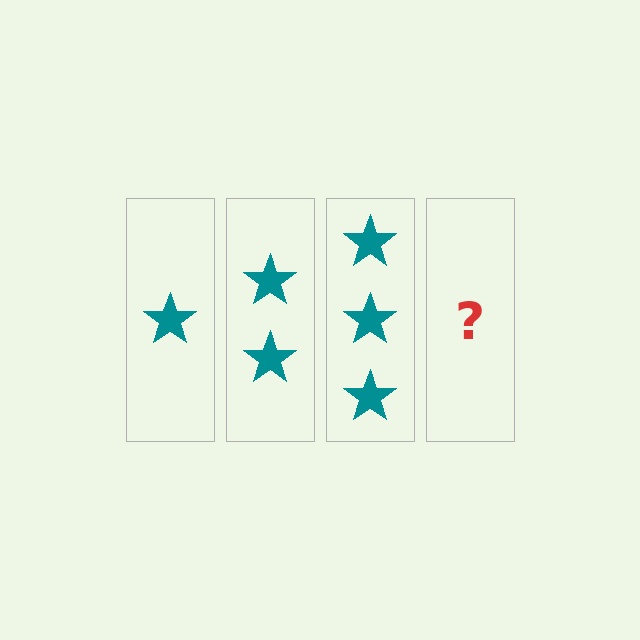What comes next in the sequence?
The next element should be 4 stars.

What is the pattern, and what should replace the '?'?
The pattern is that each step adds one more star. The '?' should be 4 stars.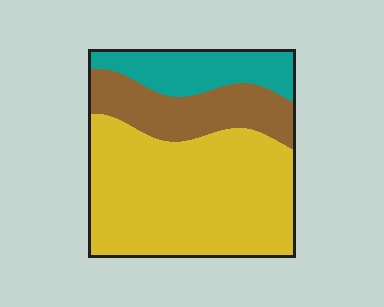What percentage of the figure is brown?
Brown takes up less than a quarter of the figure.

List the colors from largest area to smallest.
From largest to smallest: yellow, brown, teal.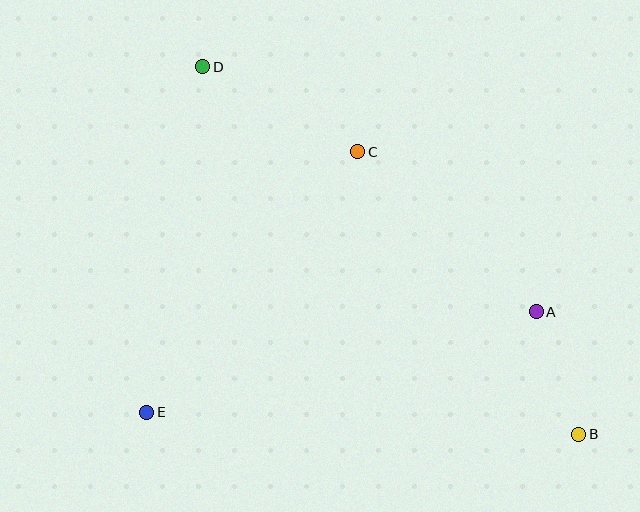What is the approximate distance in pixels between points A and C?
The distance between A and C is approximately 240 pixels.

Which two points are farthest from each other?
Points B and D are farthest from each other.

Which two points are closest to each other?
Points A and B are closest to each other.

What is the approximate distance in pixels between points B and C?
The distance between B and C is approximately 359 pixels.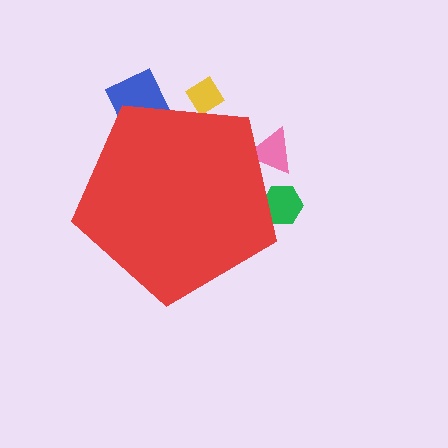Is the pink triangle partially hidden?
Yes, the pink triangle is partially hidden behind the red pentagon.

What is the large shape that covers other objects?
A red pentagon.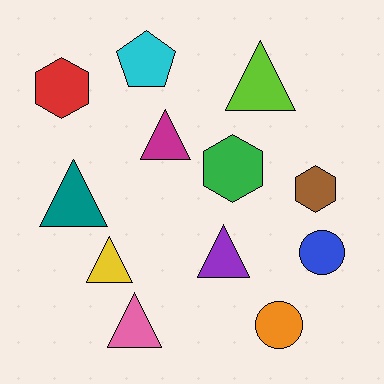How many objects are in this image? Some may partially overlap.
There are 12 objects.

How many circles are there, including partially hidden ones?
There are 2 circles.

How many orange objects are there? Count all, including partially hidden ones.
There is 1 orange object.